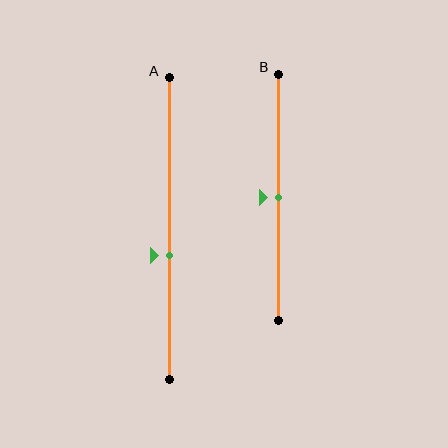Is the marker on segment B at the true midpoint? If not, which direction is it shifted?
Yes, the marker on segment B is at the true midpoint.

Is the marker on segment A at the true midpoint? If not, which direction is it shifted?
No, the marker on segment A is shifted downward by about 9% of the segment length.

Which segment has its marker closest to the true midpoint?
Segment B has its marker closest to the true midpoint.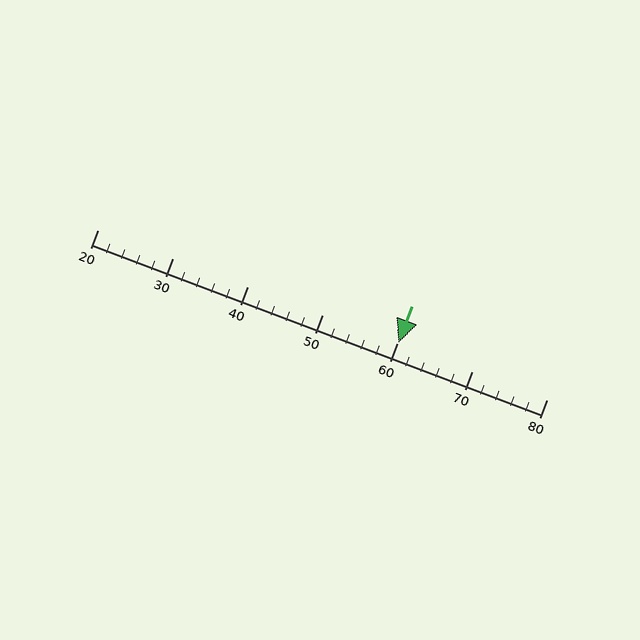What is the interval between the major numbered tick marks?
The major tick marks are spaced 10 units apart.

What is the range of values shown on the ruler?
The ruler shows values from 20 to 80.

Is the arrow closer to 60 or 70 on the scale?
The arrow is closer to 60.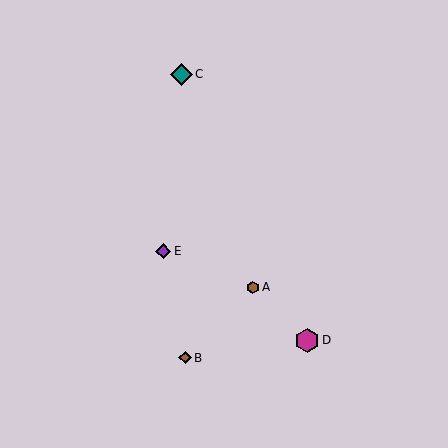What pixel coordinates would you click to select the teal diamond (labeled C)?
Click at (182, 74) to select the teal diamond C.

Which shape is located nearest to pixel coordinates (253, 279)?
The brown hexagon (labeled A) at (253, 287) is nearest to that location.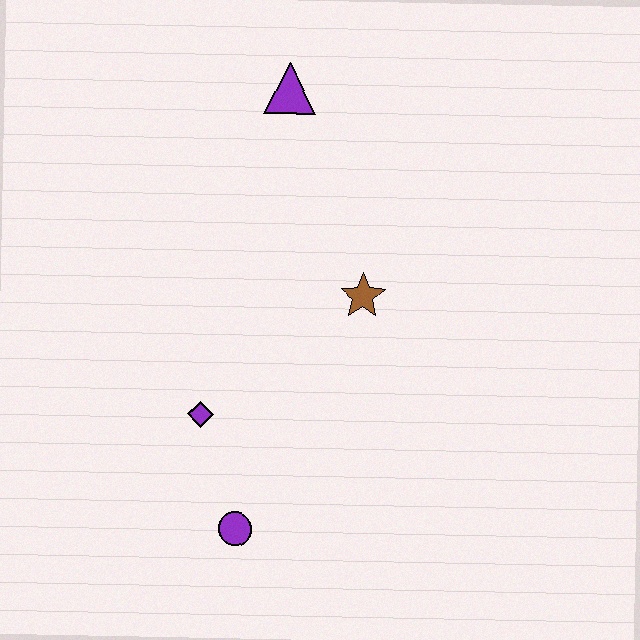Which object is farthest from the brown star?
The purple circle is farthest from the brown star.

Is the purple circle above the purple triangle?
No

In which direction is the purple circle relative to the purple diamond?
The purple circle is below the purple diamond.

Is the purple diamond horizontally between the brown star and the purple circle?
No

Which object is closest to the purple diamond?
The purple circle is closest to the purple diamond.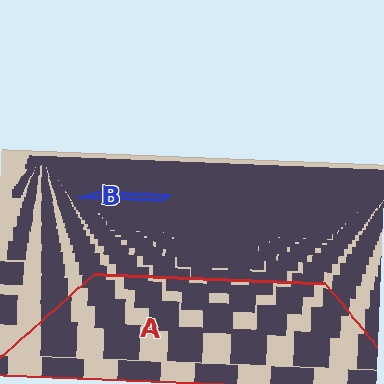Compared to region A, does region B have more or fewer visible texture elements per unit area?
Region B has more texture elements per unit area — they are packed more densely because it is farther away.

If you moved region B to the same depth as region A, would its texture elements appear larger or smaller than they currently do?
They would appear larger. At a closer depth, the same texture elements are projected at a bigger on-screen size.